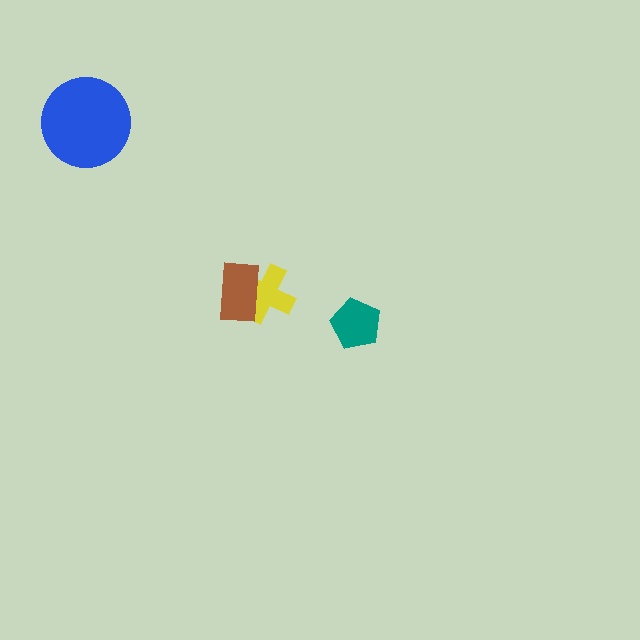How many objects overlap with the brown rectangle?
1 object overlaps with the brown rectangle.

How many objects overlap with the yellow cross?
1 object overlaps with the yellow cross.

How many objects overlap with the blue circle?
0 objects overlap with the blue circle.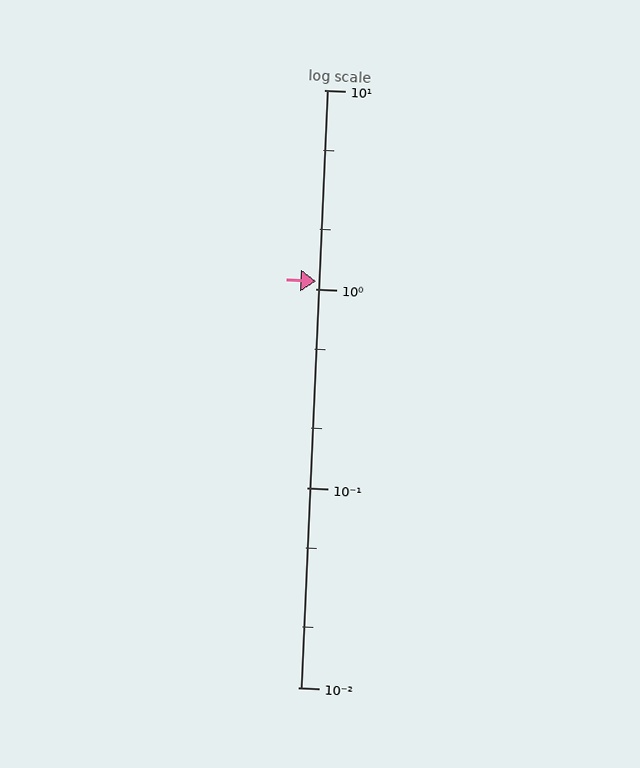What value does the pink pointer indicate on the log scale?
The pointer indicates approximately 1.1.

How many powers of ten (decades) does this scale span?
The scale spans 3 decades, from 0.01 to 10.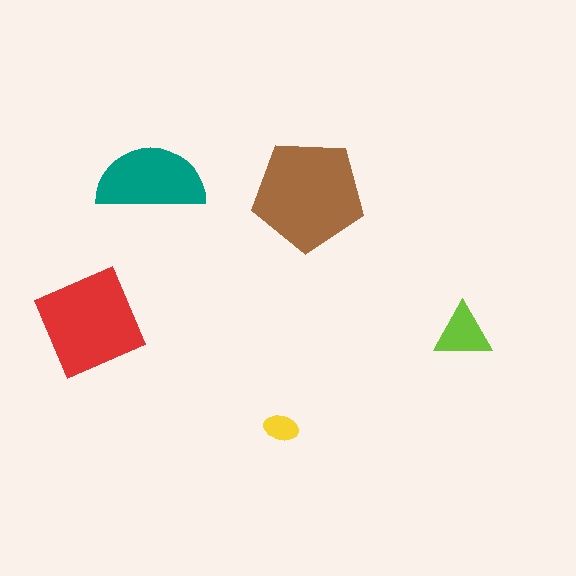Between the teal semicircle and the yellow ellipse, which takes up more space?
The teal semicircle.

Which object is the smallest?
The yellow ellipse.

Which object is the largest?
The brown pentagon.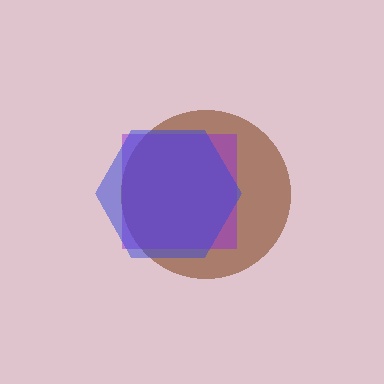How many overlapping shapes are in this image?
There are 3 overlapping shapes in the image.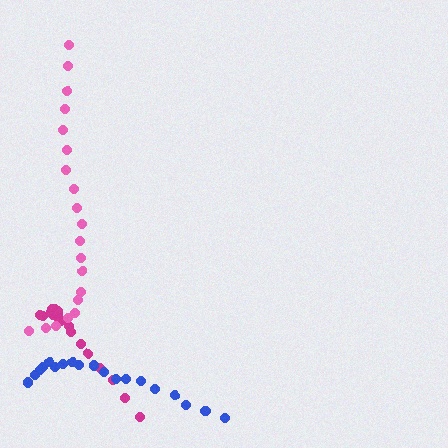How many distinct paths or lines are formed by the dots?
There are 3 distinct paths.